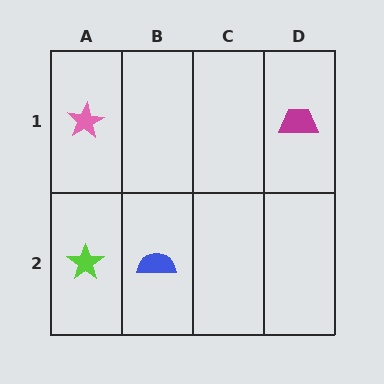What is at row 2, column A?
A lime star.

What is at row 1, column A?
A pink star.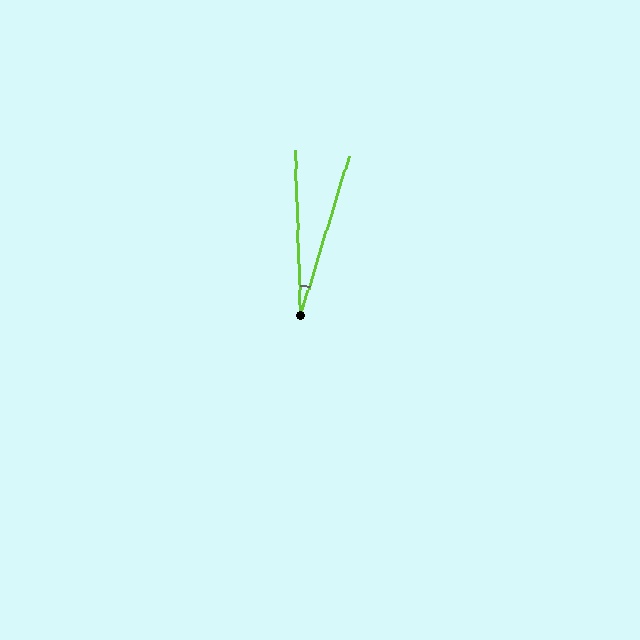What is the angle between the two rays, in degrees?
Approximately 19 degrees.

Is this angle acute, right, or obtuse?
It is acute.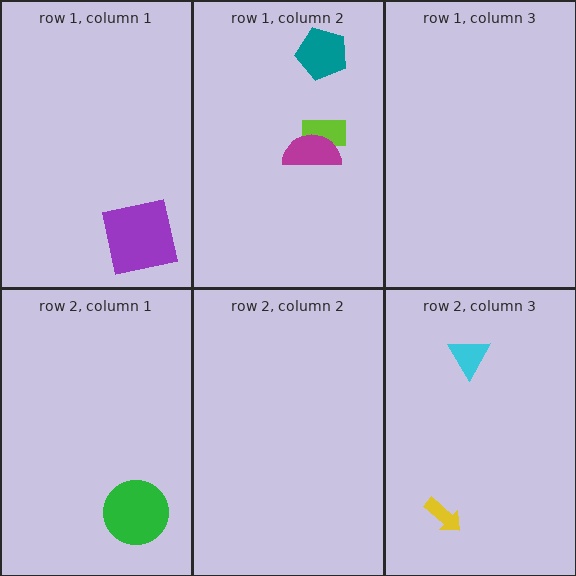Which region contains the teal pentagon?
The row 1, column 2 region.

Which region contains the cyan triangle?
The row 2, column 3 region.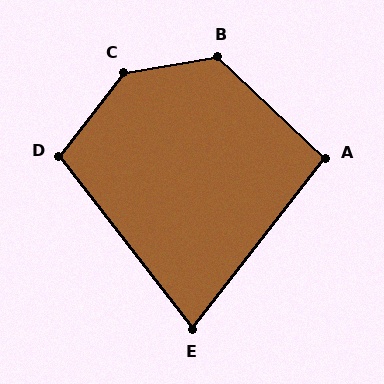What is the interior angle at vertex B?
Approximately 127 degrees (obtuse).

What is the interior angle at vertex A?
Approximately 95 degrees (obtuse).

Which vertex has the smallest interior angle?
E, at approximately 75 degrees.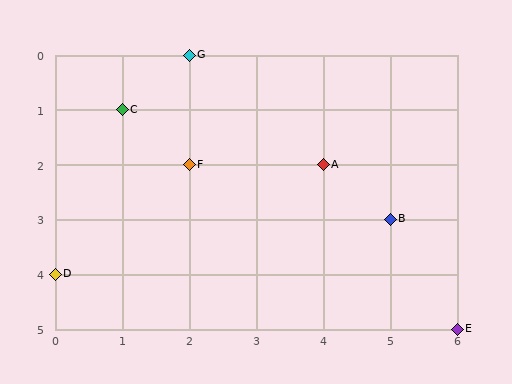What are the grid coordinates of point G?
Point G is at grid coordinates (2, 0).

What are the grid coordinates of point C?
Point C is at grid coordinates (1, 1).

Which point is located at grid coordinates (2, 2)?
Point F is at (2, 2).